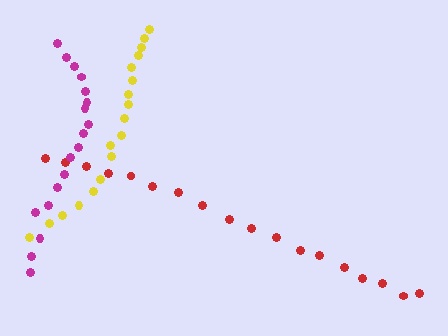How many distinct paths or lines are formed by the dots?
There are 3 distinct paths.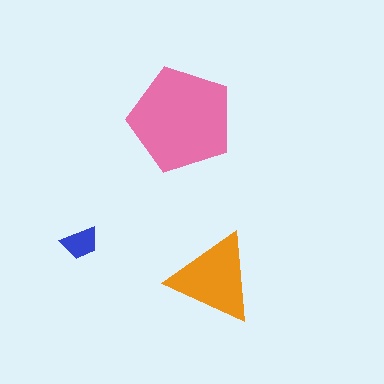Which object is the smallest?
The blue trapezoid.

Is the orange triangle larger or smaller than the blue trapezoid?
Larger.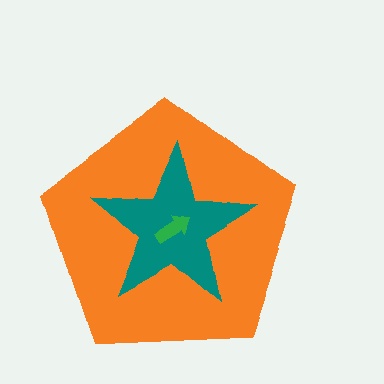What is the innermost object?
The green arrow.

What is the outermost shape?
The orange pentagon.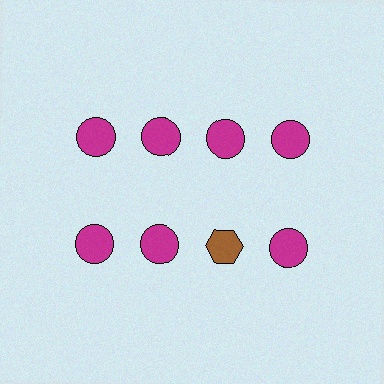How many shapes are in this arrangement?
There are 8 shapes arranged in a grid pattern.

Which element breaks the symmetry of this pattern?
The brown hexagon in the second row, center column breaks the symmetry. All other shapes are magenta circles.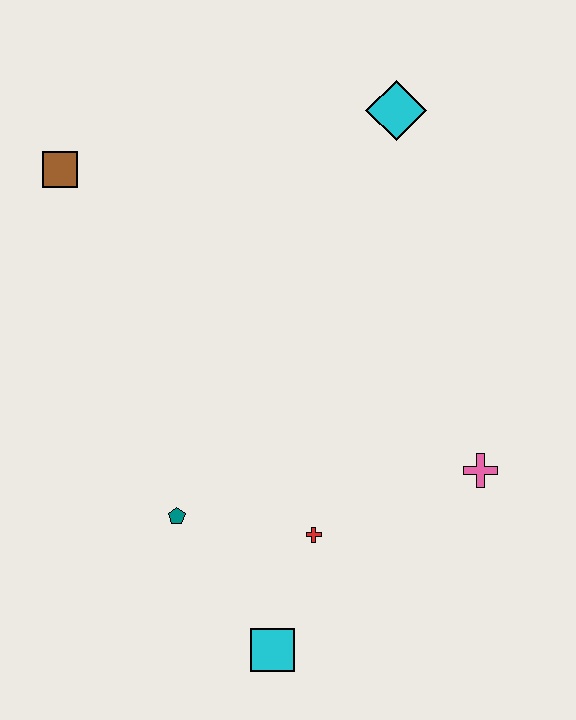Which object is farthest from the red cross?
The brown square is farthest from the red cross.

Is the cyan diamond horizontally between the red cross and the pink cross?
Yes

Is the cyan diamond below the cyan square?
No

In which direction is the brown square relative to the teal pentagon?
The brown square is above the teal pentagon.